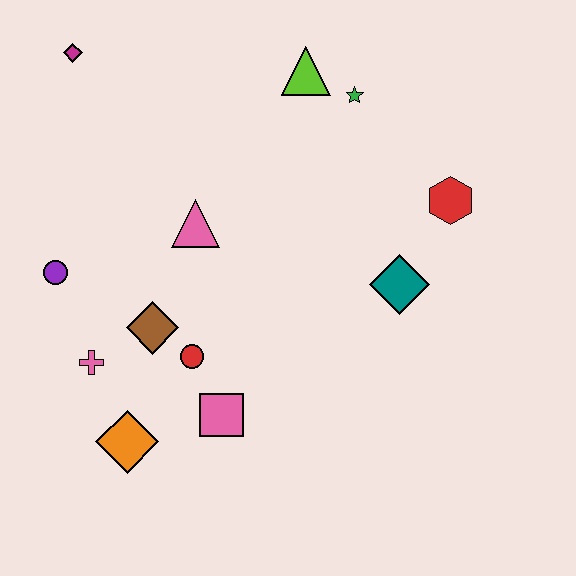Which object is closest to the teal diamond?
The red hexagon is closest to the teal diamond.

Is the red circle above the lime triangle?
No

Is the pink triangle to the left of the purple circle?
No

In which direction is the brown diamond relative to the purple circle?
The brown diamond is to the right of the purple circle.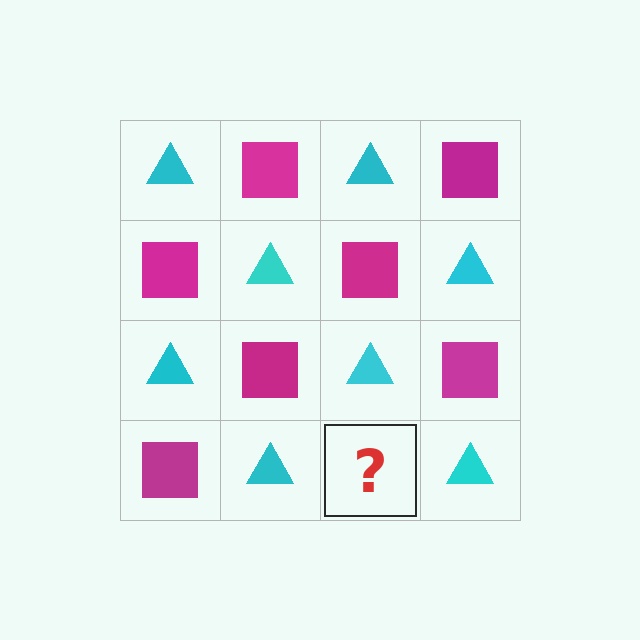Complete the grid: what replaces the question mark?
The question mark should be replaced with a magenta square.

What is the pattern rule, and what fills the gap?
The rule is that it alternates cyan triangle and magenta square in a checkerboard pattern. The gap should be filled with a magenta square.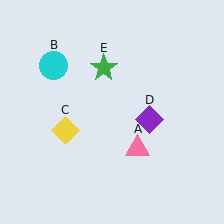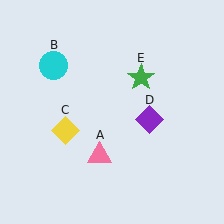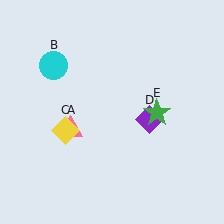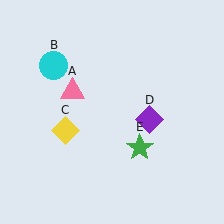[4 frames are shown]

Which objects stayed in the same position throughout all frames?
Cyan circle (object B) and yellow diamond (object C) and purple diamond (object D) remained stationary.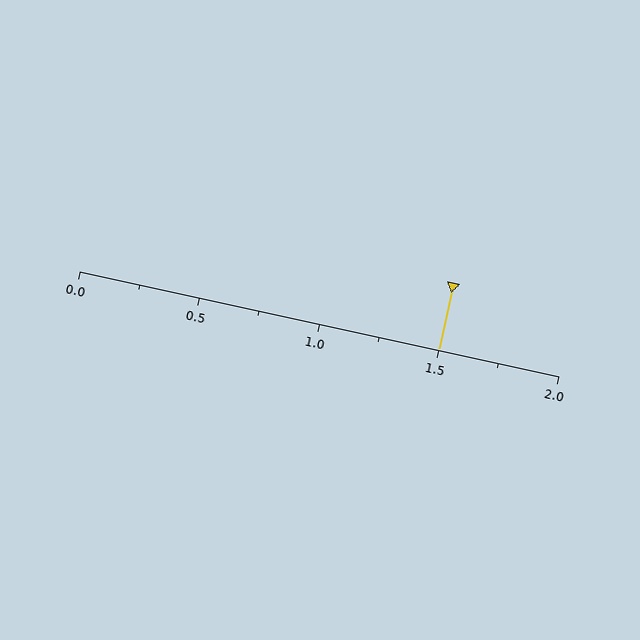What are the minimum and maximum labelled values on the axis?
The axis runs from 0.0 to 2.0.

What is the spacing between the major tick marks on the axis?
The major ticks are spaced 0.5 apart.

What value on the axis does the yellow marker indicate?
The marker indicates approximately 1.5.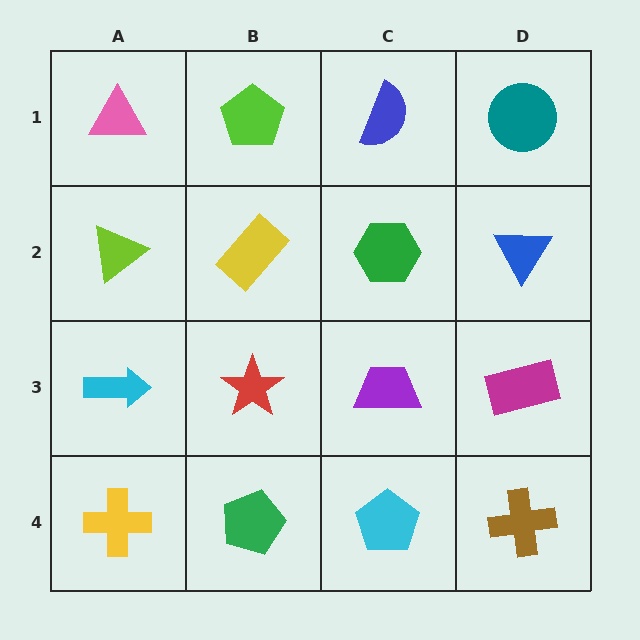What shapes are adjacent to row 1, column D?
A blue triangle (row 2, column D), a blue semicircle (row 1, column C).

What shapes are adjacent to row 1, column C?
A green hexagon (row 2, column C), a lime pentagon (row 1, column B), a teal circle (row 1, column D).